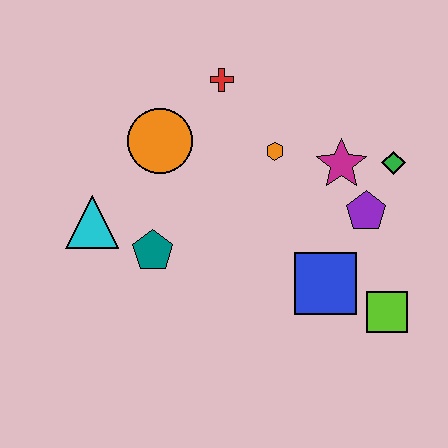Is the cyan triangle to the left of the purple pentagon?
Yes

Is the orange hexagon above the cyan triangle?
Yes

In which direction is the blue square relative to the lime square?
The blue square is to the left of the lime square.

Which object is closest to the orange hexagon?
The magenta star is closest to the orange hexagon.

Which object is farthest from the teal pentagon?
The green diamond is farthest from the teal pentagon.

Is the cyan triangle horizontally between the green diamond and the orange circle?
No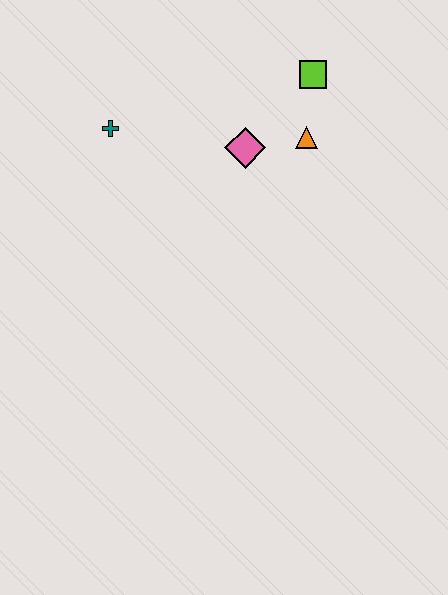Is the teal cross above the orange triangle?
Yes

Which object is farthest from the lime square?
The teal cross is farthest from the lime square.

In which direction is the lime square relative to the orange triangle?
The lime square is above the orange triangle.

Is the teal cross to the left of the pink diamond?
Yes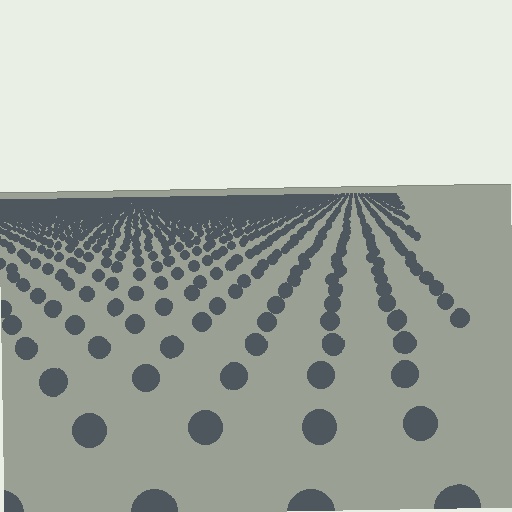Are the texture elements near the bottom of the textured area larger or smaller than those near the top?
Larger. Near the bottom, elements are closer to the viewer and appear at a bigger on-screen size.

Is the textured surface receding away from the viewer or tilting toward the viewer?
The surface is receding away from the viewer. Texture elements get smaller and denser toward the top.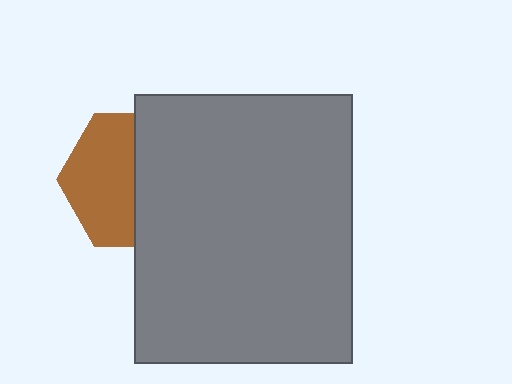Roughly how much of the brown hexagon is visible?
About half of it is visible (roughly 50%).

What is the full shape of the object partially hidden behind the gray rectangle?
The partially hidden object is a brown hexagon.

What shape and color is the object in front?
The object in front is a gray rectangle.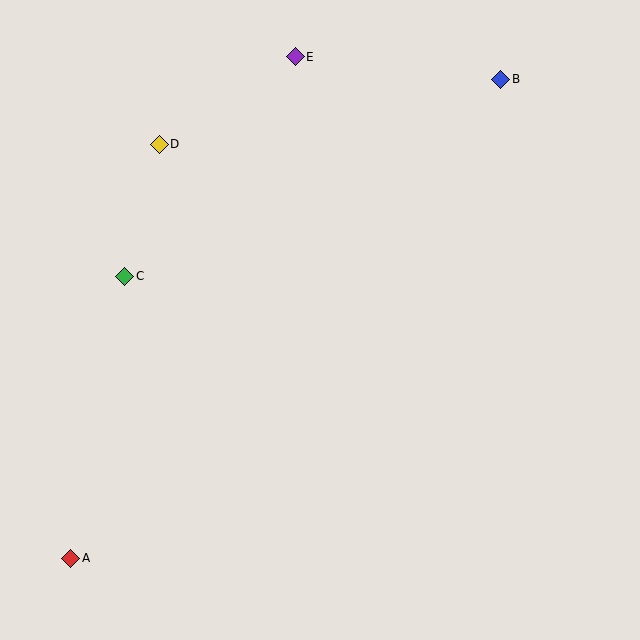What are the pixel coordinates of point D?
Point D is at (159, 144).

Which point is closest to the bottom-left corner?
Point A is closest to the bottom-left corner.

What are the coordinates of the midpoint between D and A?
The midpoint between D and A is at (115, 351).